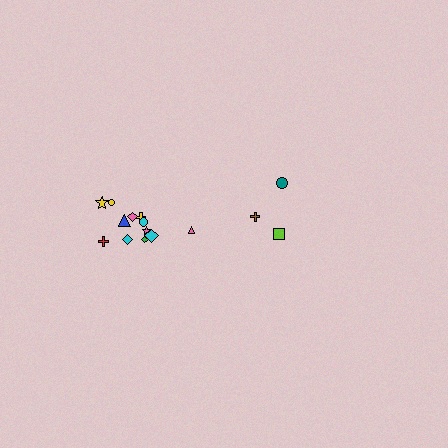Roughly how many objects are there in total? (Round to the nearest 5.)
Roughly 15 objects in total.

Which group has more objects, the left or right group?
The left group.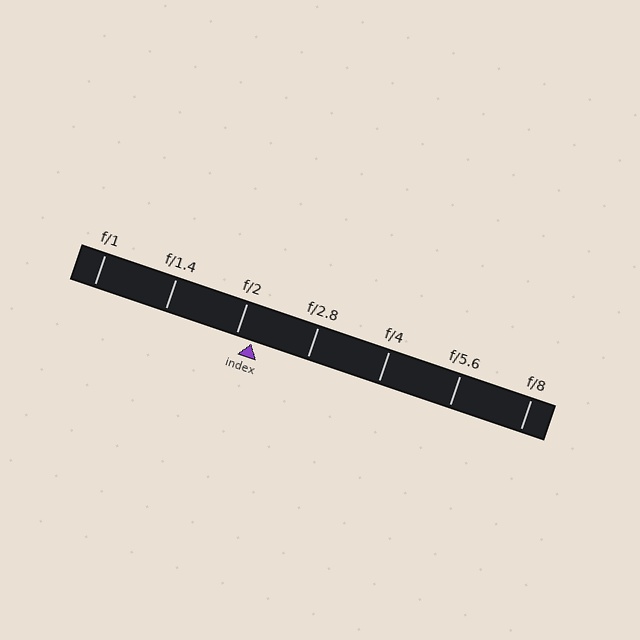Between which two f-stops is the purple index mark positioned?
The index mark is between f/2 and f/2.8.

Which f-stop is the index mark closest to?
The index mark is closest to f/2.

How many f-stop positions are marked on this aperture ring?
There are 7 f-stop positions marked.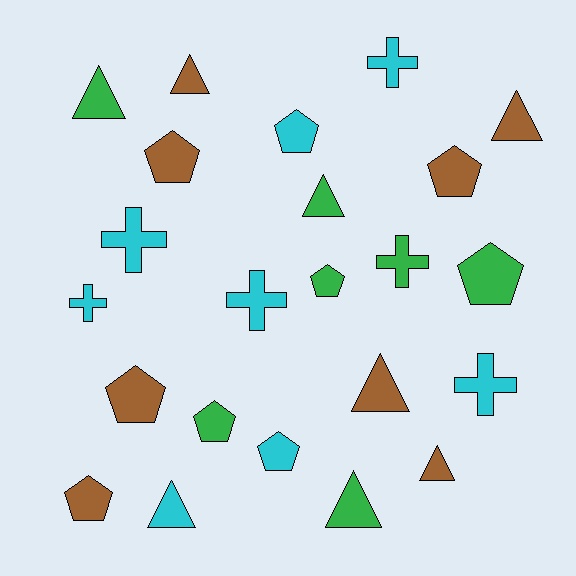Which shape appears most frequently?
Pentagon, with 9 objects.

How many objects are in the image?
There are 23 objects.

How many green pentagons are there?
There are 3 green pentagons.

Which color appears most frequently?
Cyan, with 8 objects.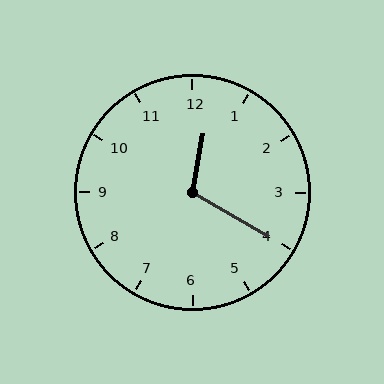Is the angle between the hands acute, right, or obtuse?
It is obtuse.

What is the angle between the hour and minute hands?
Approximately 110 degrees.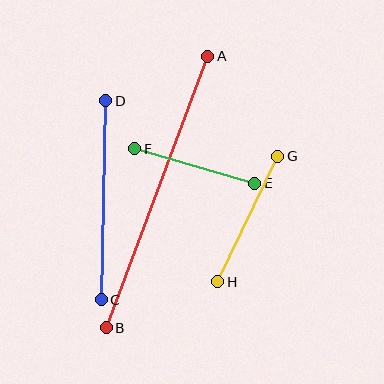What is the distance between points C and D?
The distance is approximately 199 pixels.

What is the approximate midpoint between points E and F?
The midpoint is at approximately (195, 166) pixels.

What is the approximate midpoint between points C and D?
The midpoint is at approximately (104, 200) pixels.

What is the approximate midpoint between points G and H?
The midpoint is at approximately (248, 219) pixels.